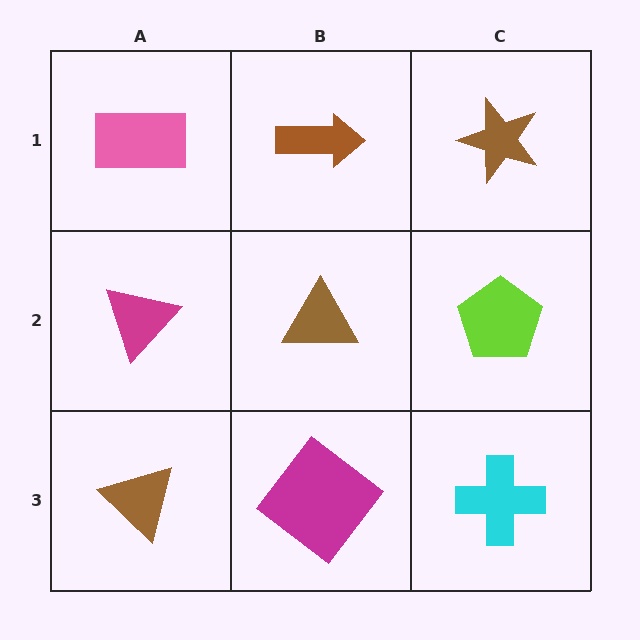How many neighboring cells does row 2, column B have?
4.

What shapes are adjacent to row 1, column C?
A lime pentagon (row 2, column C), a brown arrow (row 1, column B).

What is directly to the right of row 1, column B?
A brown star.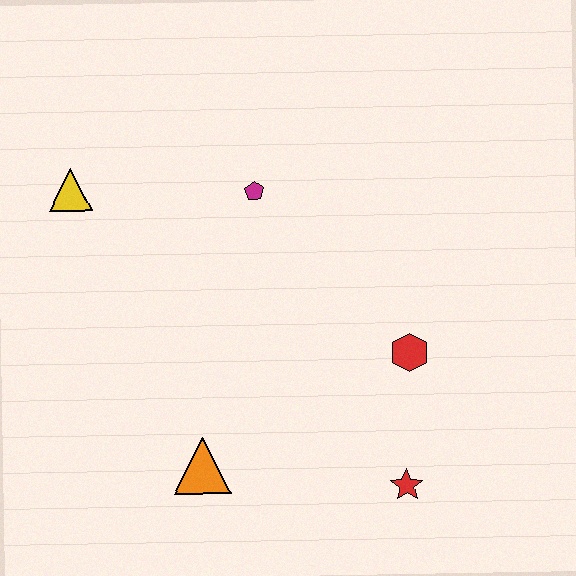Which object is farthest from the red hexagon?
The yellow triangle is farthest from the red hexagon.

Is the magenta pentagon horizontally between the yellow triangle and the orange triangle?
No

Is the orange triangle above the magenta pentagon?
No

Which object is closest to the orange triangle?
The red star is closest to the orange triangle.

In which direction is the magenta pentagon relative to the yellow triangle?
The magenta pentagon is to the right of the yellow triangle.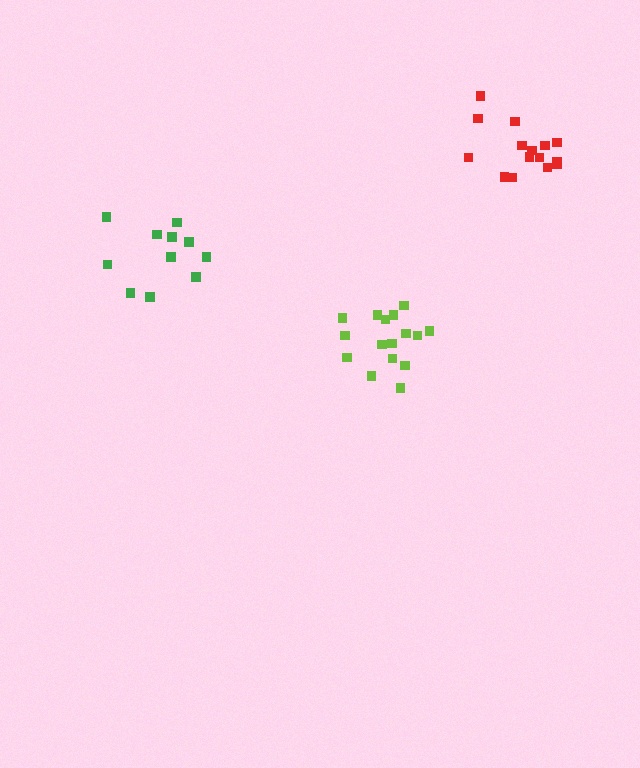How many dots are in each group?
Group 1: 11 dots, Group 2: 15 dots, Group 3: 16 dots (42 total).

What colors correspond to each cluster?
The clusters are colored: green, red, lime.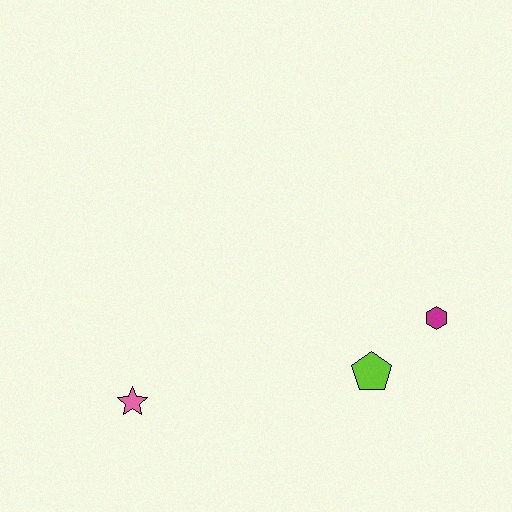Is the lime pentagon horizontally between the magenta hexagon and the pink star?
Yes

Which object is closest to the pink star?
The lime pentagon is closest to the pink star.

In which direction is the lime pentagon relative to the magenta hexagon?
The lime pentagon is to the left of the magenta hexagon.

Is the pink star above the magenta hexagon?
No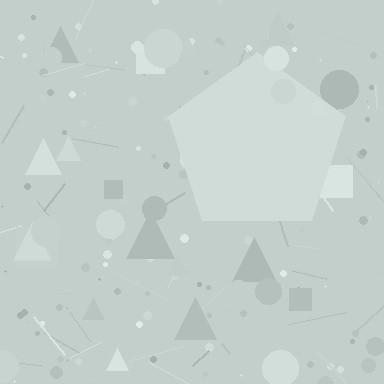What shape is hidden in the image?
A pentagon is hidden in the image.